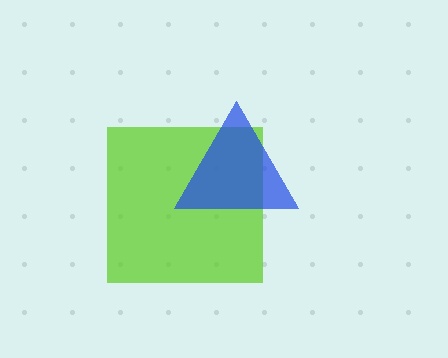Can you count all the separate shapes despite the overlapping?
Yes, there are 2 separate shapes.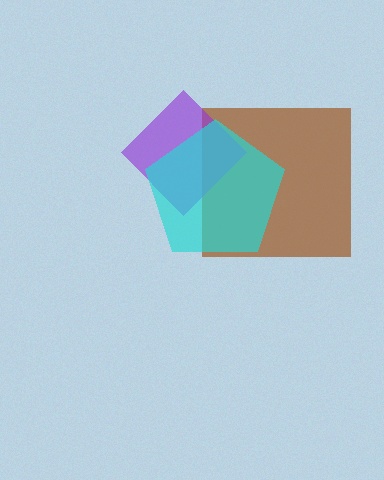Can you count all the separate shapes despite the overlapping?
Yes, there are 3 separate shapes.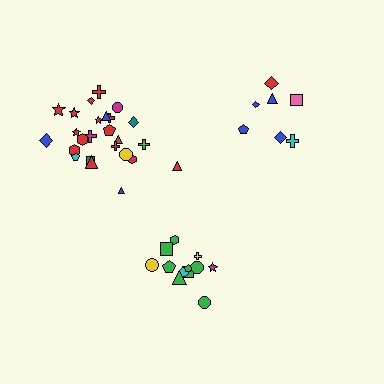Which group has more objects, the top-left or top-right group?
The top-left group.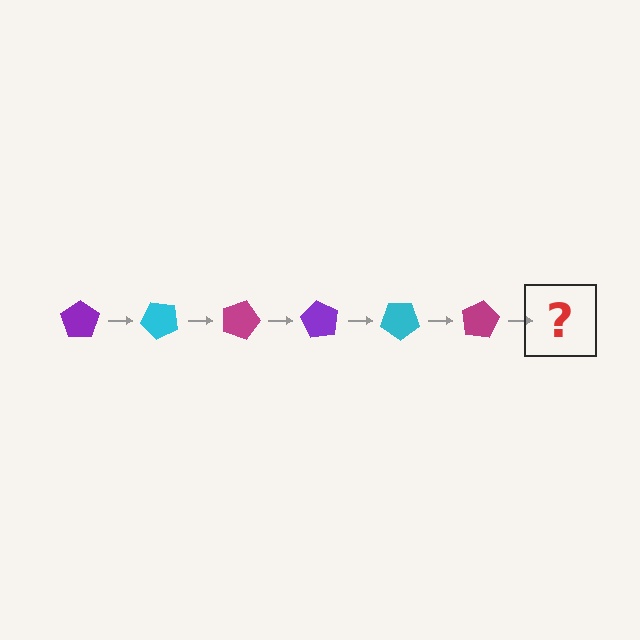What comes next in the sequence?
The next element should be a purple pentagon, rotated 270 degrees from the start.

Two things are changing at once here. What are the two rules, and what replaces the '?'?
The two rules are that it rotates 45 degrees each step and the color cycles through purple, cyan, and magenta. The '?' should be a purple pentagon, rotated 270 degrees from the start.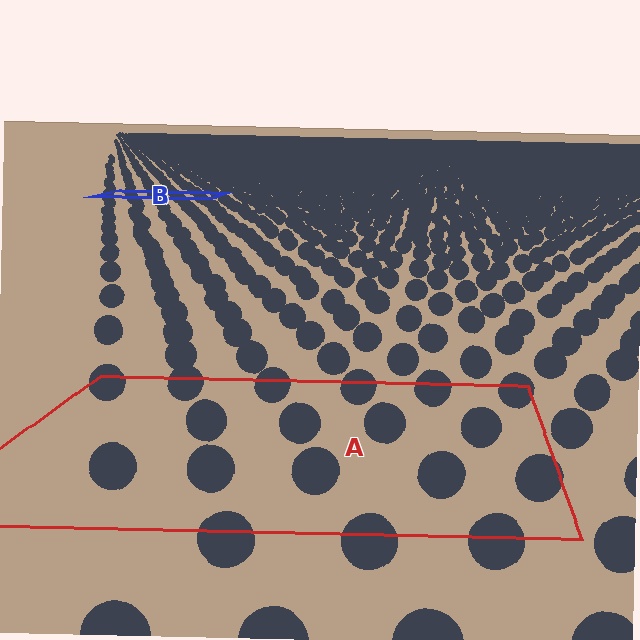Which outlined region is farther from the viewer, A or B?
Region B is farther from the viewer — the texture elements inside it appear smaller and more densely packed.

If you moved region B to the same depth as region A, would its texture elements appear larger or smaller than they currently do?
They would appear larger. At a closer depth, the same texture elements are projected at a bigger on-screen size.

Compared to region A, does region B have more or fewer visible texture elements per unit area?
Region B has more texture elements per unit area — they are packed more densely because it is farther away.